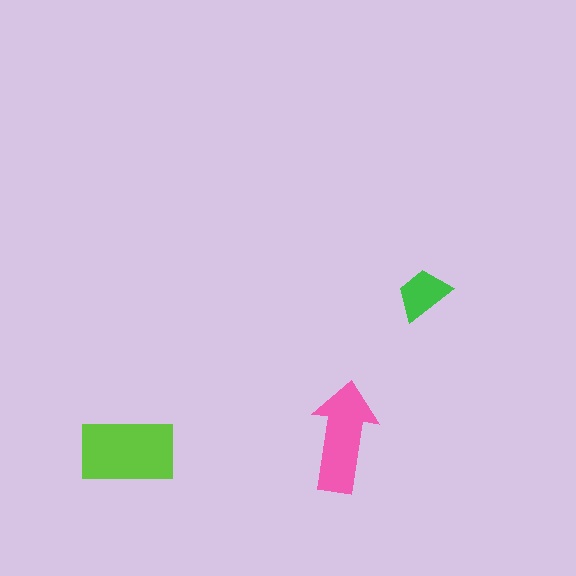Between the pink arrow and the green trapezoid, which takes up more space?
The pink arrow.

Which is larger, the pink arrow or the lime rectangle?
The lime rectangle.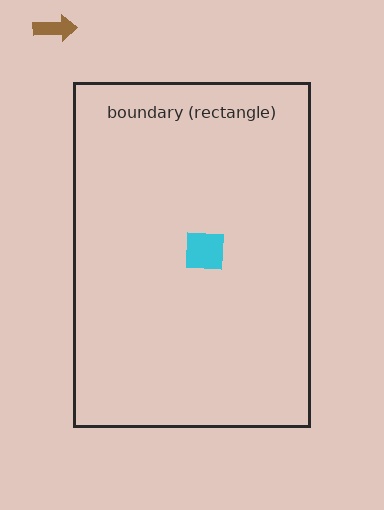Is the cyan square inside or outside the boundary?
Inside.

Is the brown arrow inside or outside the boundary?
Outside.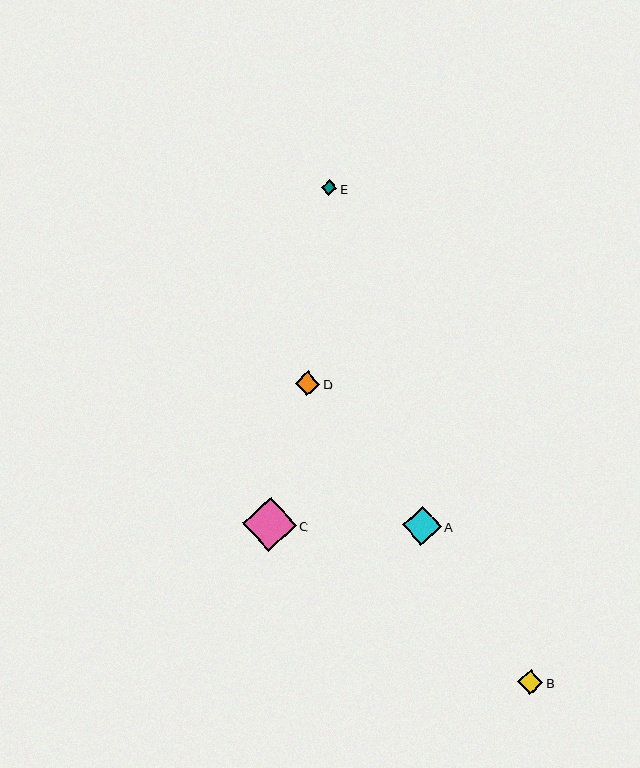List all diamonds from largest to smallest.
From largest to smallest: C, A, B, D, E.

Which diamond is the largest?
Diamond C is the largest with a size of approximately 54 pixels.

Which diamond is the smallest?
Diamond E is the smallest with a size of approximately 16 pixels.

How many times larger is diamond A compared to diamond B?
Diamond A is approximately 1.6 times the size of diamond B.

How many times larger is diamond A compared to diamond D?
Diamond A is approximately 1.6 times the size of diamond D.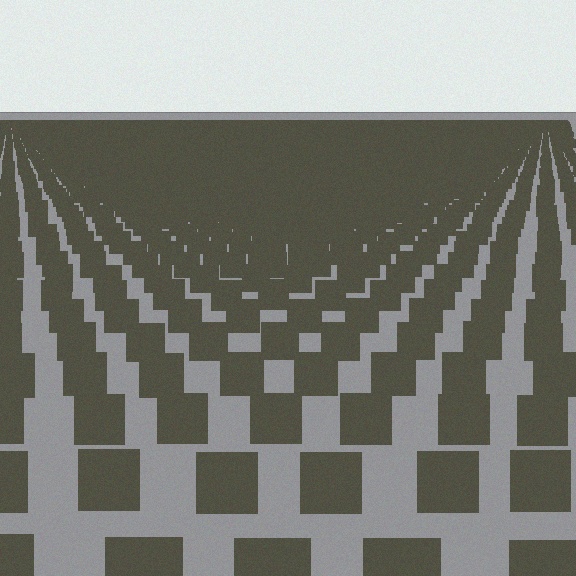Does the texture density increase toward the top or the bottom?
Density increases toward the top.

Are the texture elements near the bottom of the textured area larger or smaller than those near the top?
Larger. Near the bottom, elements are closer to the viewer and appear at a bigger on-screen size.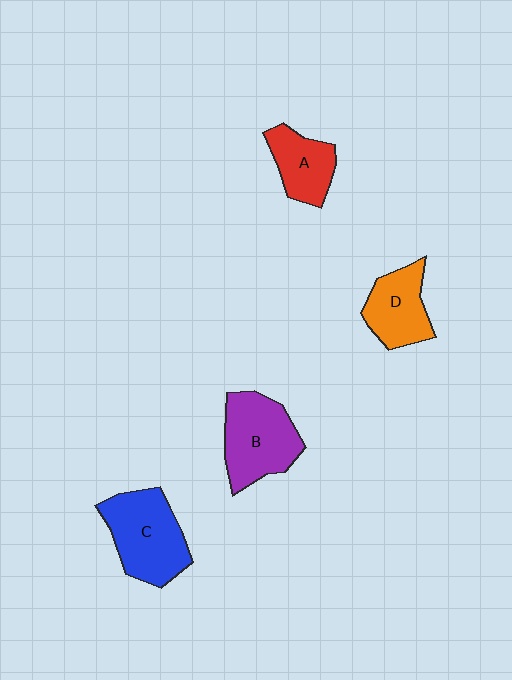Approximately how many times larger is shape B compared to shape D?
Approximately 1.4 times.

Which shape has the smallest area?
Shape A (red).